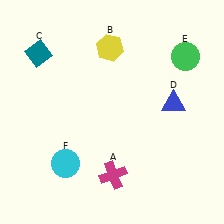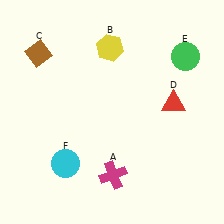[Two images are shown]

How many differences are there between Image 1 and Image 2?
There are 2 differences between the two images.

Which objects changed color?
C changed from teal to brown. D changed from blue to red.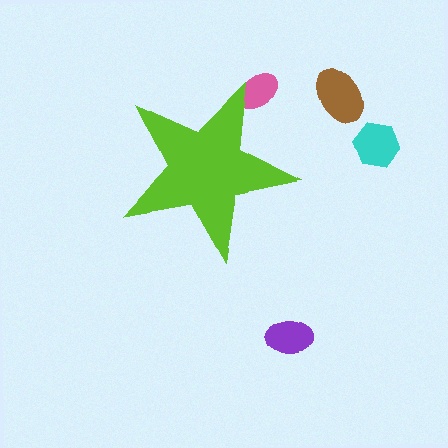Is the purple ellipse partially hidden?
No, the purple ellipse is fully visible.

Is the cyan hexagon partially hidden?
No, the cyan hexagon is fully visible.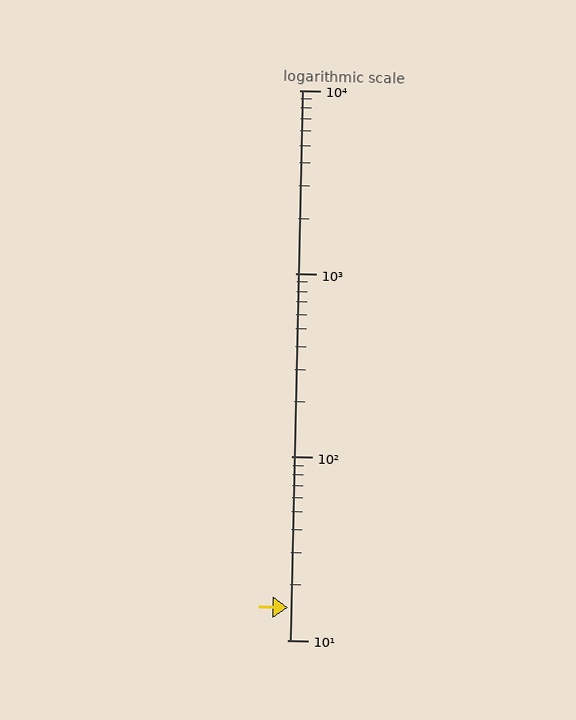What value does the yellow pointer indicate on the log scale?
The pointer indicates approximately 15.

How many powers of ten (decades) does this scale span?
The scale spans 3 decades, from 10 to 10000.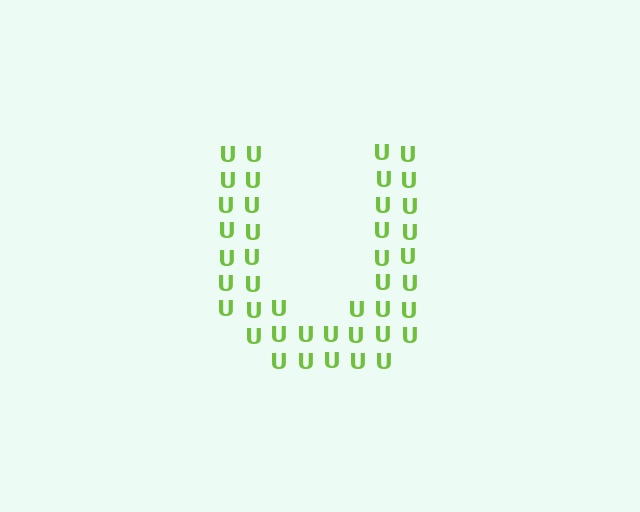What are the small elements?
The small elements are letter U's.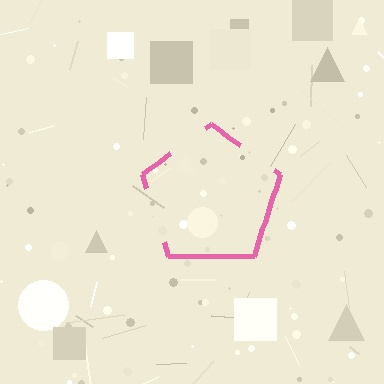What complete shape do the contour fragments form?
The contour fragments form a pentagon.